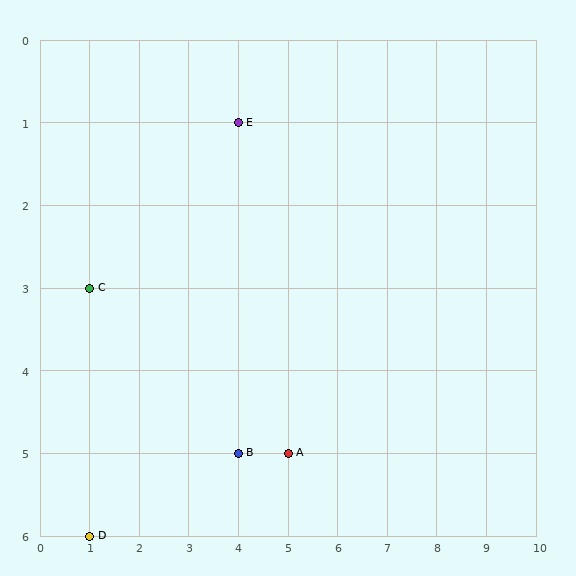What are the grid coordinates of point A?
Point A is at grid coordinates (5, 5).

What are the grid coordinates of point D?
Point D is at grid coordinates (1, 6).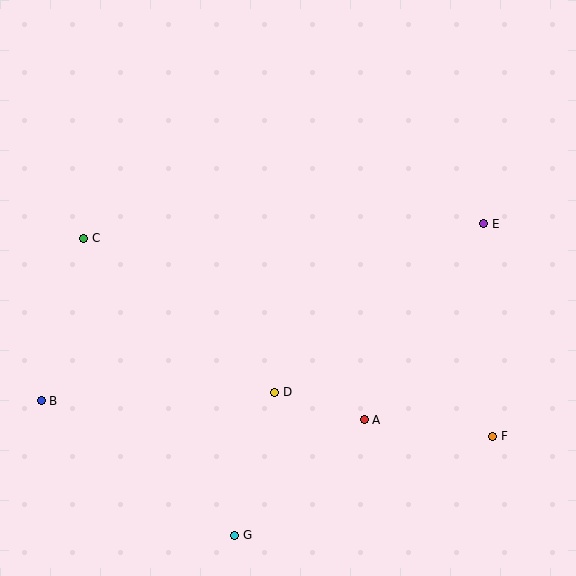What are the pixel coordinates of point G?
Point G is at (235, 535).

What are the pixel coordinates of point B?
Point B is at (41, 401).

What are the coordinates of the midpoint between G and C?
The midpoint between G and C is at (159, 387).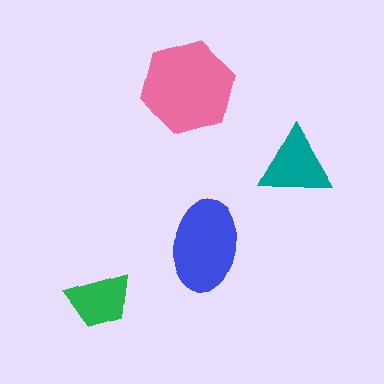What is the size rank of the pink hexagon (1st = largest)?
1st.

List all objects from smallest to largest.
The green trapezoid, the teal triangle, the blue ellipse, the pink hexagon.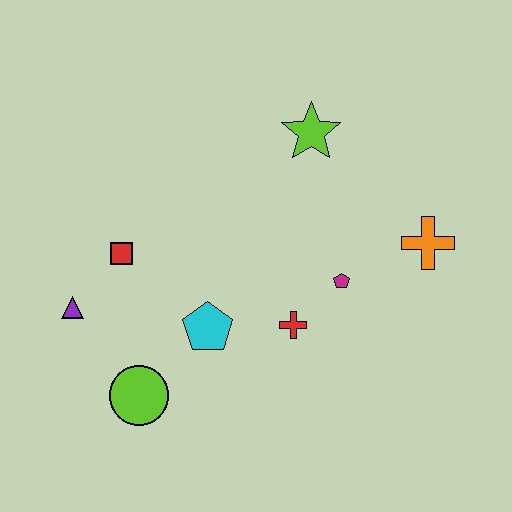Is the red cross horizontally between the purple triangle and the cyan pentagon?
No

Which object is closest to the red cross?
The magenta pentagon is closest to the red cross.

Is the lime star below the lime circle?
No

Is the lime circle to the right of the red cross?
No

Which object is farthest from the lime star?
The lime circle is farthest from the lime star.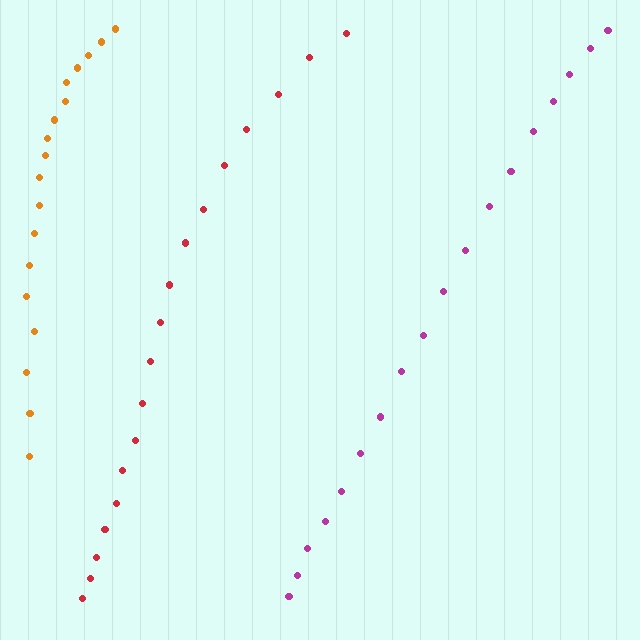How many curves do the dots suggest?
There are 3 distinct paths.